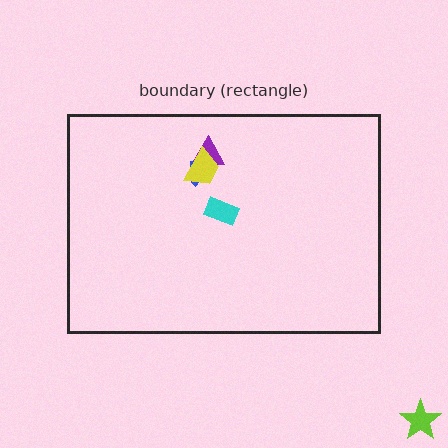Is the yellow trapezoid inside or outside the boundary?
Inside.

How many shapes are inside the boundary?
4 inside, 1 outside.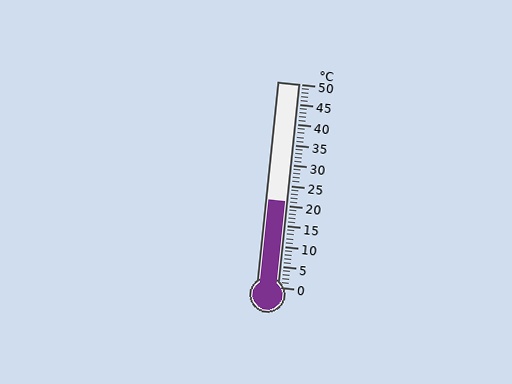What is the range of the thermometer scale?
The thermometer scale ranges from 0°C to 50°C.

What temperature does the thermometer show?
The thermometer shows approximately 21°C.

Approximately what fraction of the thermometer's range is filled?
The thermometer is filled to approximately 40% of its range.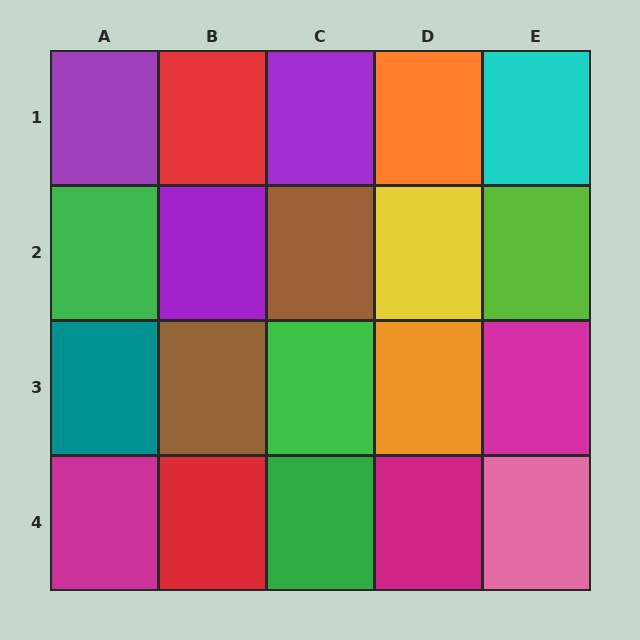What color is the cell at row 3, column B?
Brown.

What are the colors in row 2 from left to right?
Green, purple, brown, yellow, lime.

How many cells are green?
3 cells are green.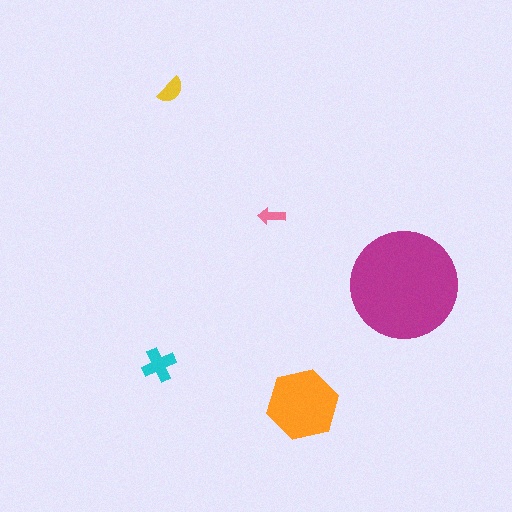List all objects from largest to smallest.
The magenta circle, the orange hexagon, the cyan cross, the yellow semicircle, the pink arrow.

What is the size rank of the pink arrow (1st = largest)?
5th.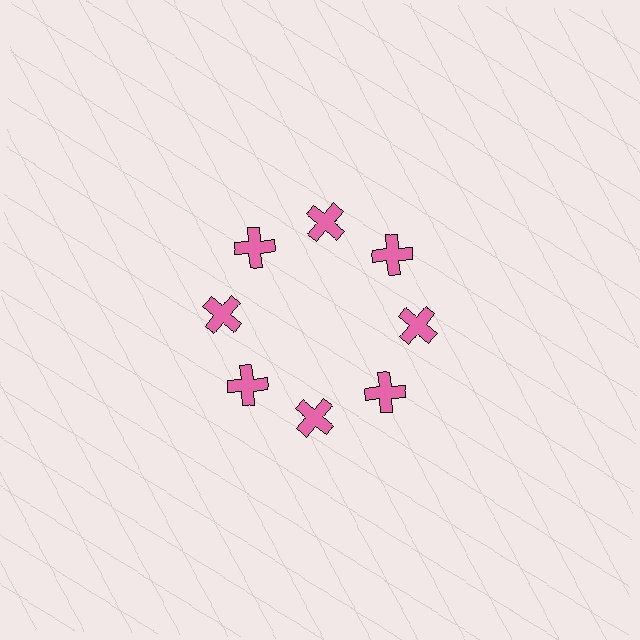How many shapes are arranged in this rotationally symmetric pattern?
There are 8 shapes, arranged in 8 groups of 1.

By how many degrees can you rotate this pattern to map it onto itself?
The pattern maps onto itself every 45 degrees of rotation.